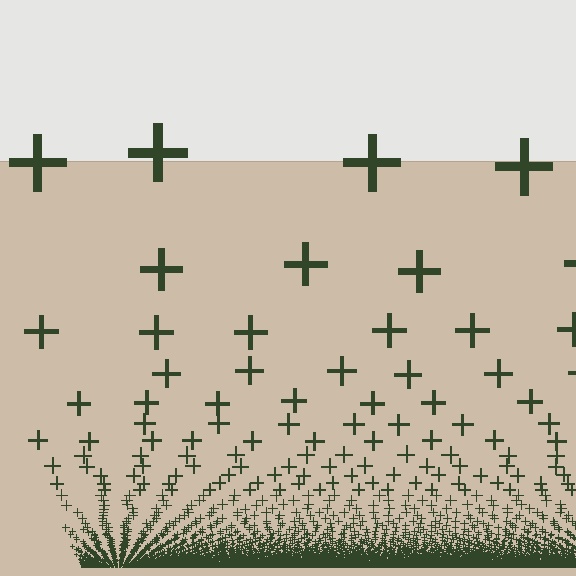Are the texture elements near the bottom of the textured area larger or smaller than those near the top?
Smaller. The gradient is inverted — elements near the bottom are smaller and denser.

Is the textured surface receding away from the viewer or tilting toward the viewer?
The surface appears to tilt toward the viewer. Texture elements get larger and sparser toward the top.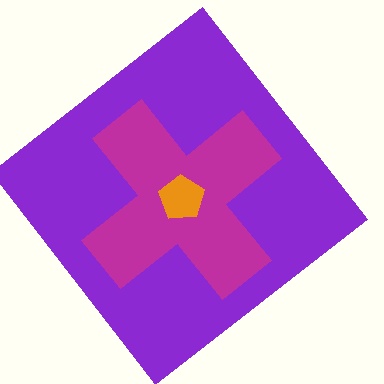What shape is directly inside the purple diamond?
The magenta cross.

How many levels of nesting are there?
3.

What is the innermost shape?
The orange pentagon.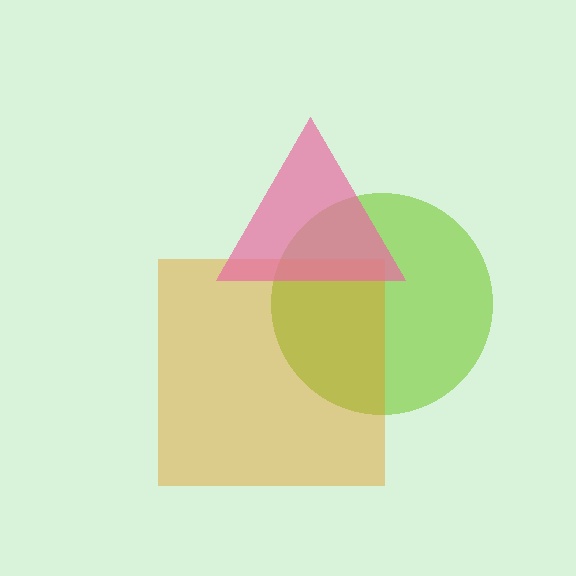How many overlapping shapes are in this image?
There are 3 overlapping shapes in the image.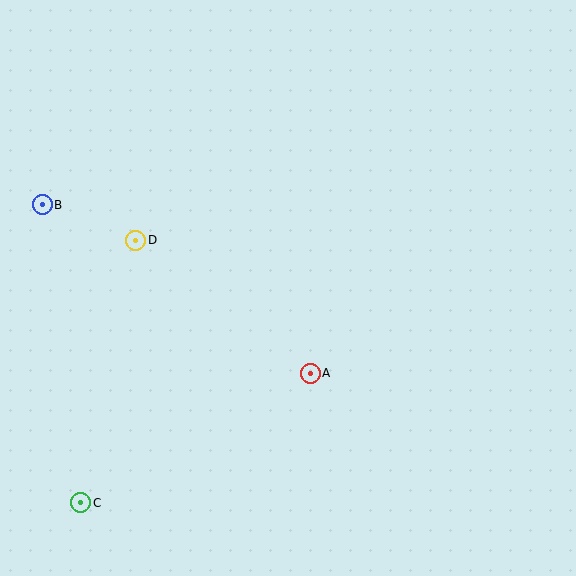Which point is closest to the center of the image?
Point A at (310, 373) is closest to the center.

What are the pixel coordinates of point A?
Point A is at (310, 373).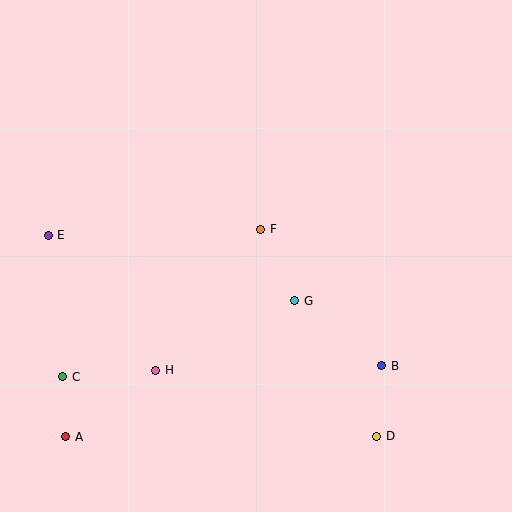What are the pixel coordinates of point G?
Point G is at (295, 301).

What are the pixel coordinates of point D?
Point D is at (377, 436).